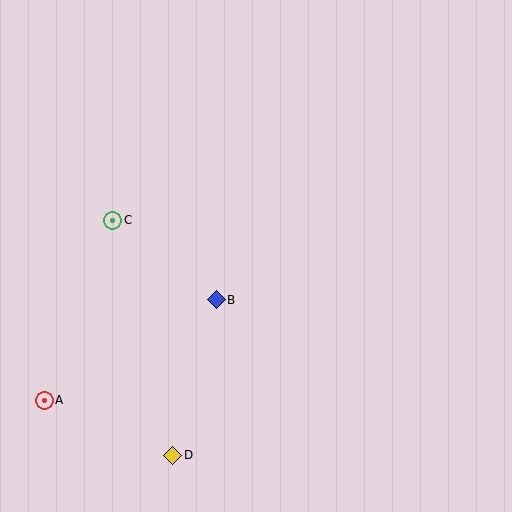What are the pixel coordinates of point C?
Point C is at (113, 220).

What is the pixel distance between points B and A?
The distance between B and A is 199 pixels.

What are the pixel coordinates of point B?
Point B is at (216, 300).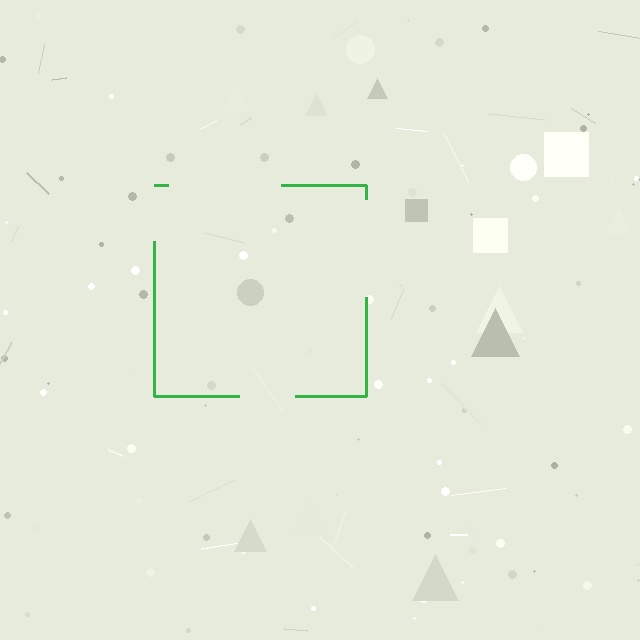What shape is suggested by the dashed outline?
The dashed outline suggests a square.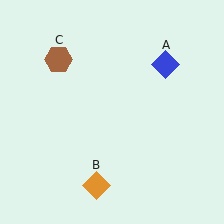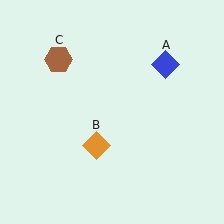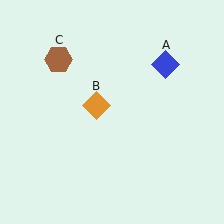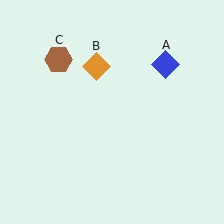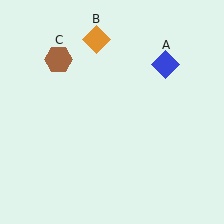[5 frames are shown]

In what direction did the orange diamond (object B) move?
The orange diamond (object B) moved up.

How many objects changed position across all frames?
1 object changed position: orange diamond (object B).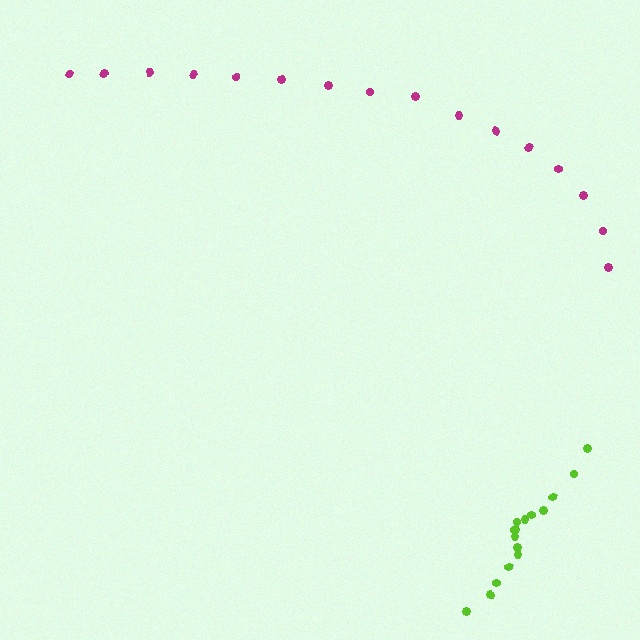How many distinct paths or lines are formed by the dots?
There are 2 distinct paths.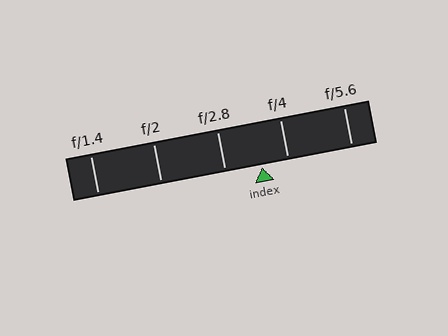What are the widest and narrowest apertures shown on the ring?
The widest aperture shown is f/1.4 and the narrowest is f/5.6.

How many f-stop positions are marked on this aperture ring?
There are 5 f-stop positions marked.